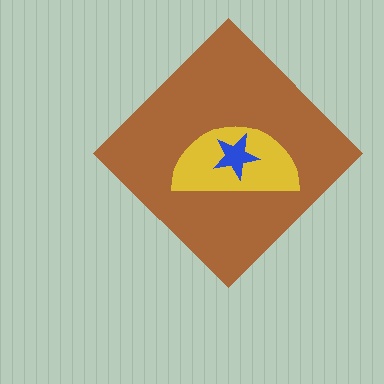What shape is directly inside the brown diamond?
The yellow semicircle.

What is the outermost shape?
The brown diamond.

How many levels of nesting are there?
3.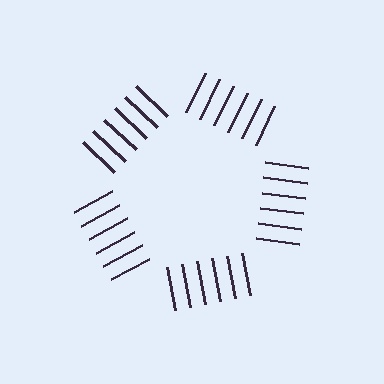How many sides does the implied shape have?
5 sides — the line-ends trace a pentagon.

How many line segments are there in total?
30 — 6 along each of the 5 edges.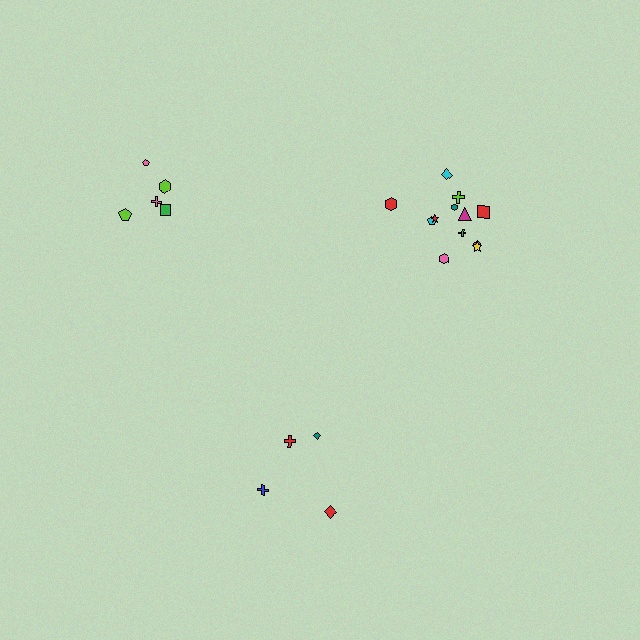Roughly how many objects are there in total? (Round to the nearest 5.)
Roughly 20 objects in total.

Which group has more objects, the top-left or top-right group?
The top-right group.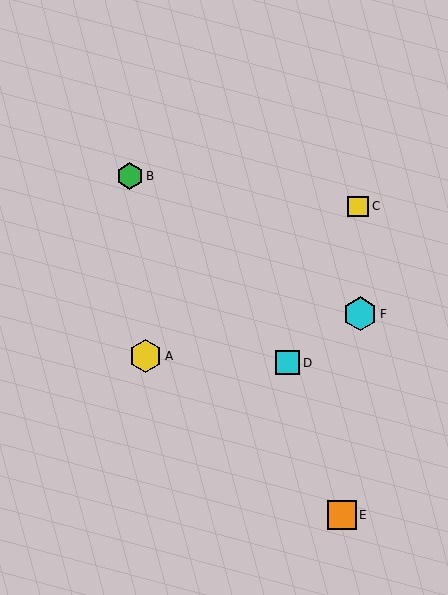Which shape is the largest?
The cyan hexagon (labeled F) is the largest.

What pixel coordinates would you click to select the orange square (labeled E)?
Click at (342, 515) to select the orange square E.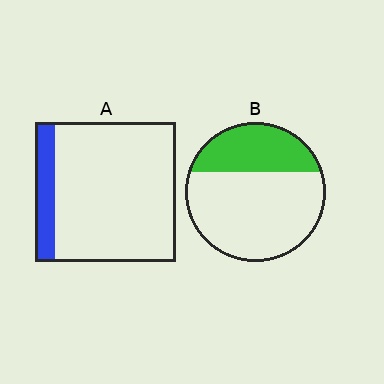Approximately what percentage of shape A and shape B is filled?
A is approximately 15% and B is approximately 30%.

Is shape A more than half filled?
No.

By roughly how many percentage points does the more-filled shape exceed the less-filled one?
By roughly 20 percentage points (B over A).